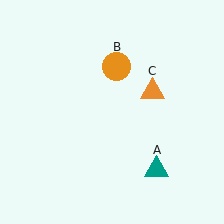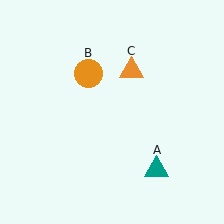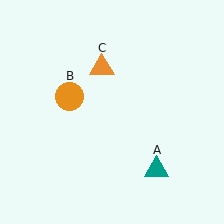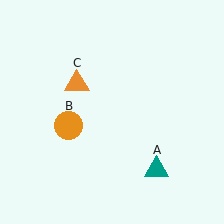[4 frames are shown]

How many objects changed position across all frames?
2 objects changed position: orange circle (object B), orange triangle (object C).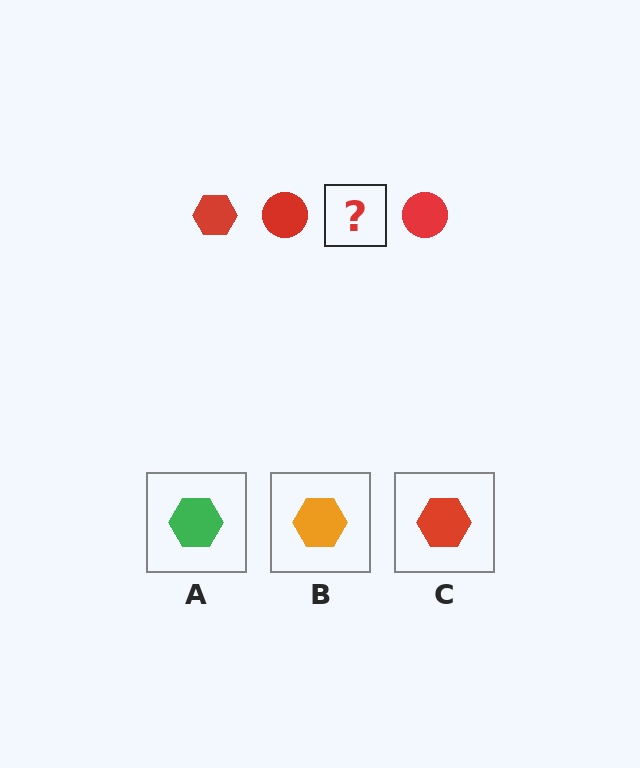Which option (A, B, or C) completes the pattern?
C.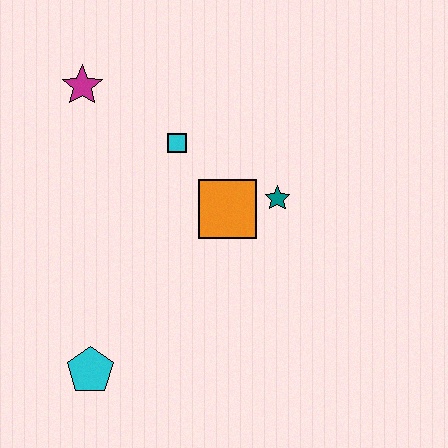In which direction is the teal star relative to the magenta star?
The teal star is to the right of the magenta star.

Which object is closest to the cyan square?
The orange square is closest to the cyan square.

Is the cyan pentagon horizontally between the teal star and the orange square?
No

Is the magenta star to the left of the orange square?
Yes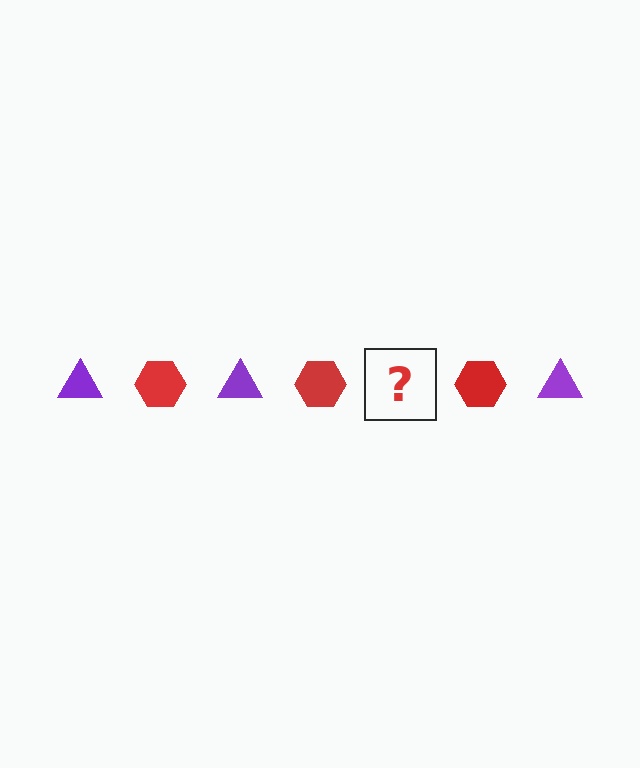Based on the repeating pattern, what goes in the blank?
The blank should be a purple triangle.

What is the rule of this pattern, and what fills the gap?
The rule is that the pattern alternates between purple triangle and red hexagon. The gap should be filled with a purple triangle.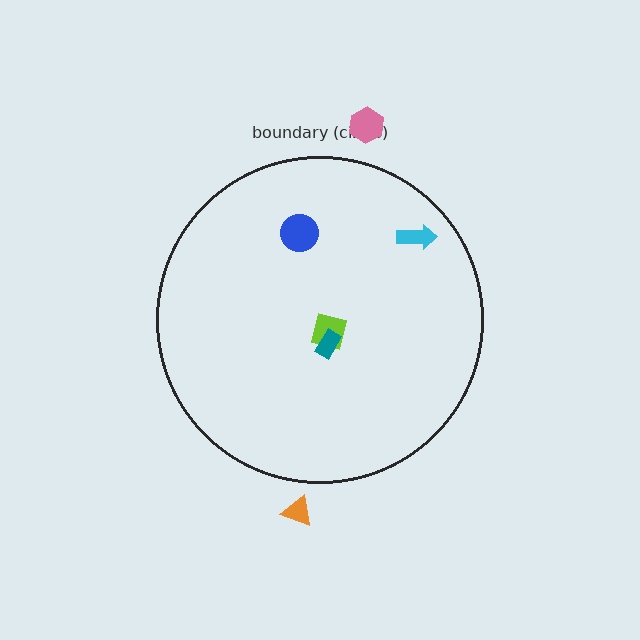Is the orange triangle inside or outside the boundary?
Outside.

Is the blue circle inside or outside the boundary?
Inside.